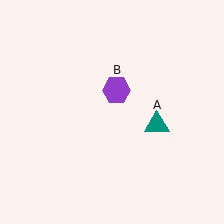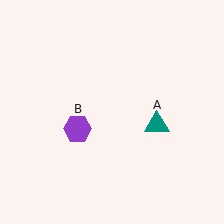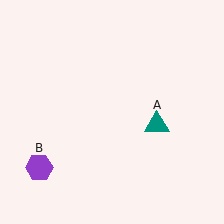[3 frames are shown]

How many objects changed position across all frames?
1 object changed position: purple hexagon (object B).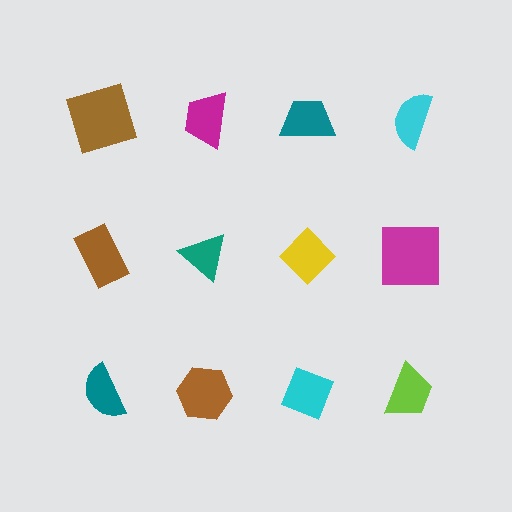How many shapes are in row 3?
4 shapes.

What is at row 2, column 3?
A yellow diamond.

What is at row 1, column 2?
A magenta trapezoid.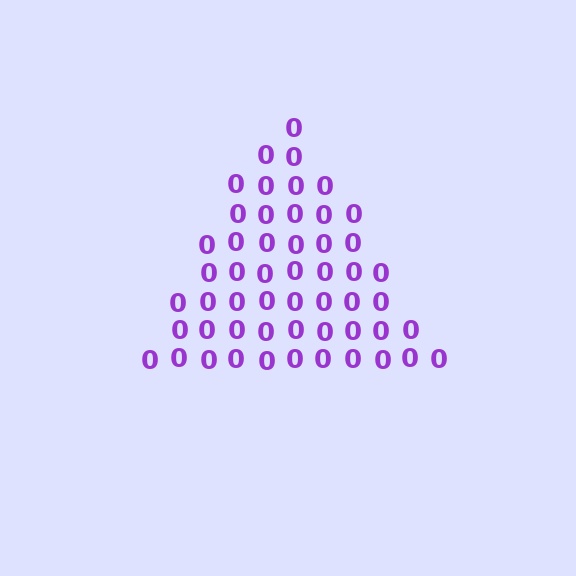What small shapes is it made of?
It is made of small digit 0's.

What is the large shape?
The large shape is a triangle.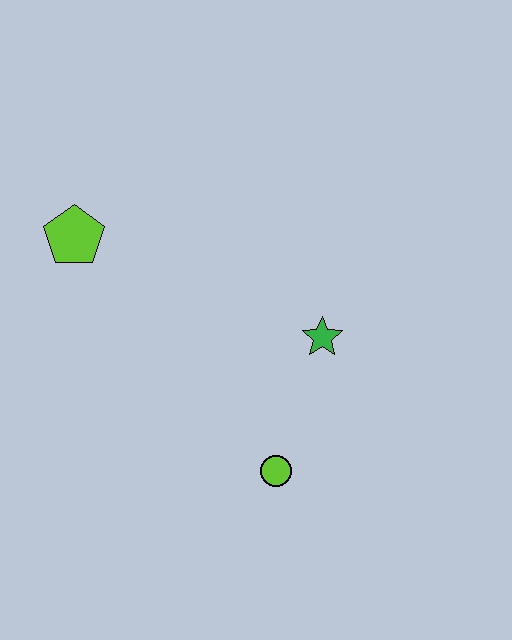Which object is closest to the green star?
The lime circle is closest to the green star.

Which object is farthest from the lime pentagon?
The lime circle is farthest from the lime pentagon.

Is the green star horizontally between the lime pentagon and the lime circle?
No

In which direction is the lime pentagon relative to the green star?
The lime pentagon is to the left of the green star.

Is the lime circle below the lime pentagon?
Yes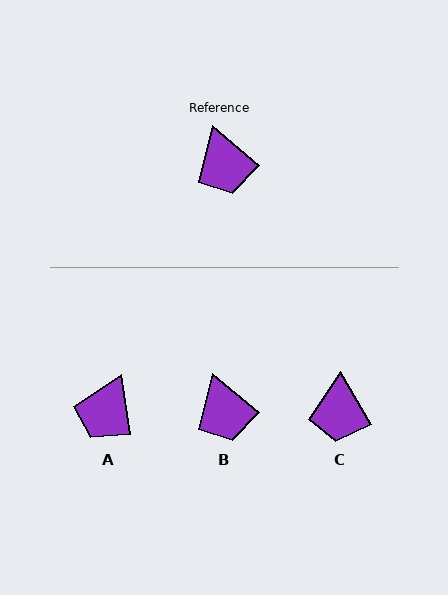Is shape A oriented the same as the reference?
No, it is off by about 42 degrees.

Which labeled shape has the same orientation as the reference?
B.